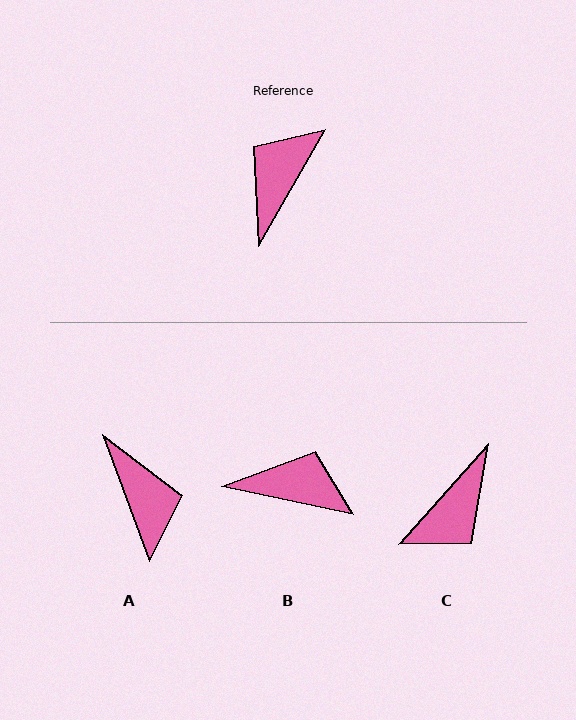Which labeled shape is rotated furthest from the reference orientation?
C, about 168 degrees away.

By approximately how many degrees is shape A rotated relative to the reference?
Approximately 130 degrees clockwise.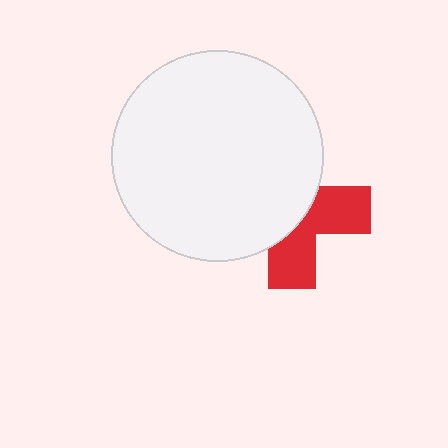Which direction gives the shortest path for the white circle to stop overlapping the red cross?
Moving left gives the shortest separation.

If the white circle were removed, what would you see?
You would see the complete red cross.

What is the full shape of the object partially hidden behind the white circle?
The partially hidden object is a red cross.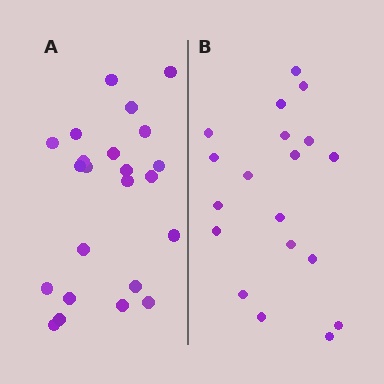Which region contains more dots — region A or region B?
Region A (the left region) has more dots.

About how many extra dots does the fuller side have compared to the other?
Region A has about 4 more dots than region B.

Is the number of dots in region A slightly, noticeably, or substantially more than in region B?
Region A has only slightly more — the two regions are fairly close. The ratio is roughly 1.2 to 1.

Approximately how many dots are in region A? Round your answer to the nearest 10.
About 20 dots. (The exact count is 23, which rounds to 20.)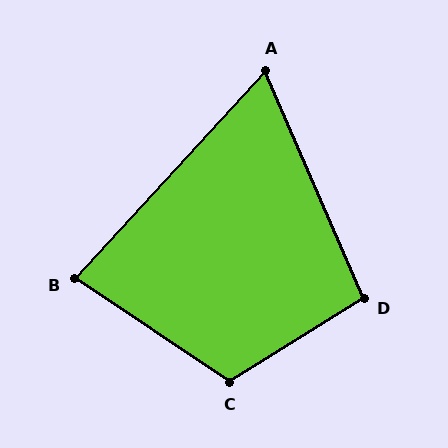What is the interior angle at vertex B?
Approximately 82 degrees (acute).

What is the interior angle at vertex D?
Approximately 98 degrees (obtuse).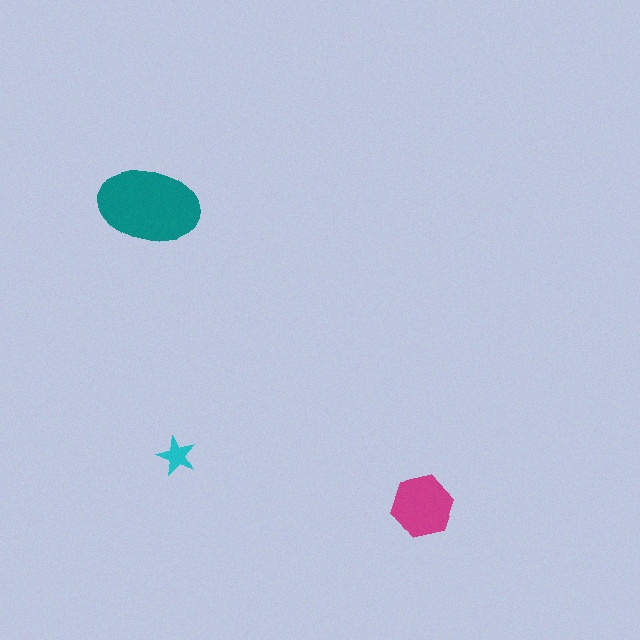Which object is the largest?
The teal ellipse.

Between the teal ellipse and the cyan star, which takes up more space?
The teal ellipse.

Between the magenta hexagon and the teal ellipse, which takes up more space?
The teal ellipse.